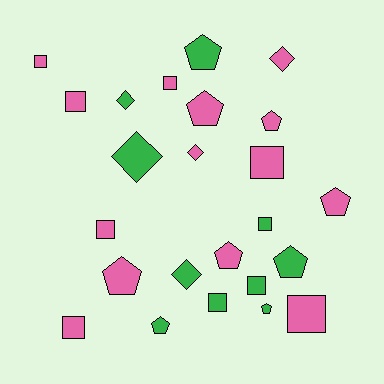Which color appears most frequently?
Pink, with 14 objects.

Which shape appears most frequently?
Square, with 10 objects.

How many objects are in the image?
There are 24 objects.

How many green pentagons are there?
There are 4 green pentagons.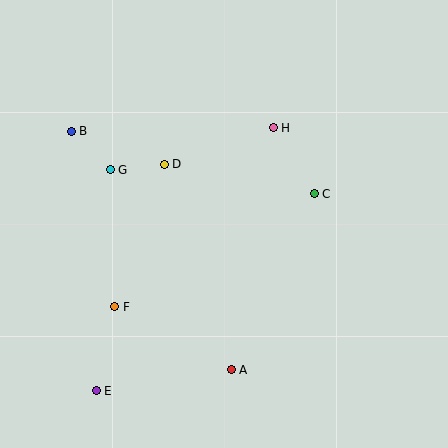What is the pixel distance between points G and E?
The distance between G and E is 221 pixels.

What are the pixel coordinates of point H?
Point H is at (273, 128).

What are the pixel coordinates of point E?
Point E is at (96, 391).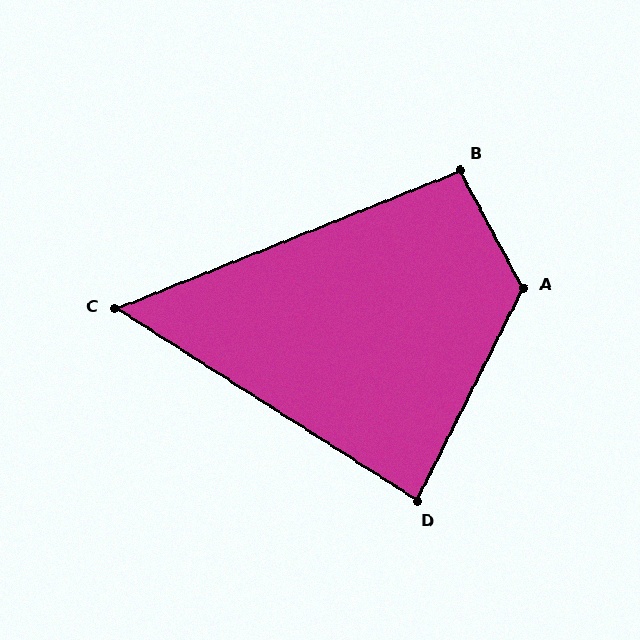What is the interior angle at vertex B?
Approximately 96 degrees (obtuse).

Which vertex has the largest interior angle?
A, at approximately 126 degrees.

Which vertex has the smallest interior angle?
C, at approximately 54 degrees.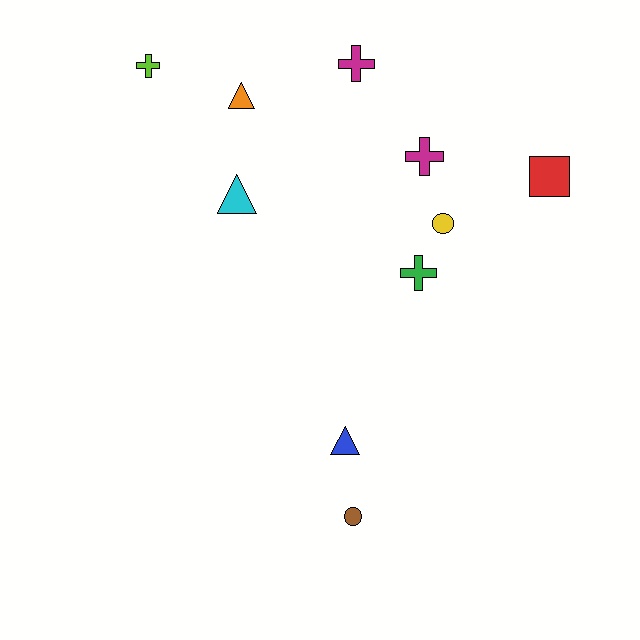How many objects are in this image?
There are 10 objects.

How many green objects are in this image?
There is 1 green object.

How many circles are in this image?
There are 2 circles.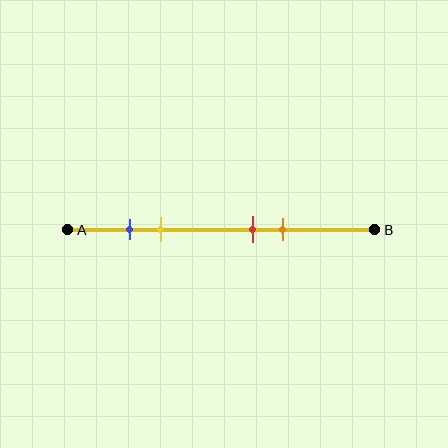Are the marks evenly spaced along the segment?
No, the marks are not evenly spaced.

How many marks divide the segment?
There are 4 marks dividing the segment.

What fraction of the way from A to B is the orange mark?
The orange mark is approximately 70% (0.7) of the way from A to B.